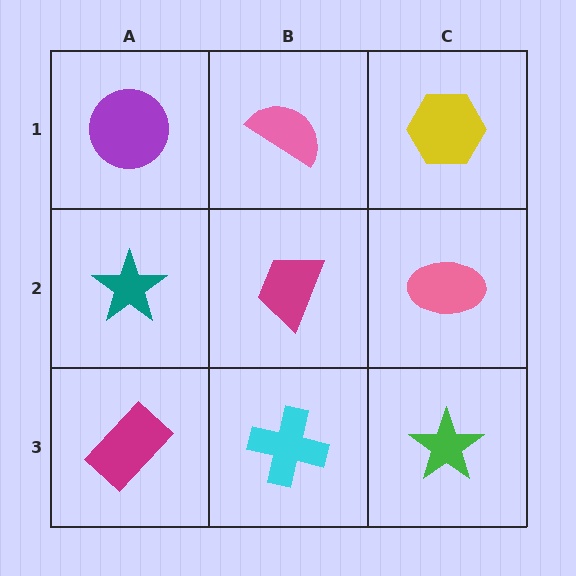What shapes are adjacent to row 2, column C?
A yellow hexagon (row 1, column C), a green star (row 3, column C), a magenta trapezoid (row 2, column B).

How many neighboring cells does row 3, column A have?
2.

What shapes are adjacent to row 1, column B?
A magenta trapezoid (row 2, column B), a purple circle (row 1, column A), a yellow hexagon (row 1, column C).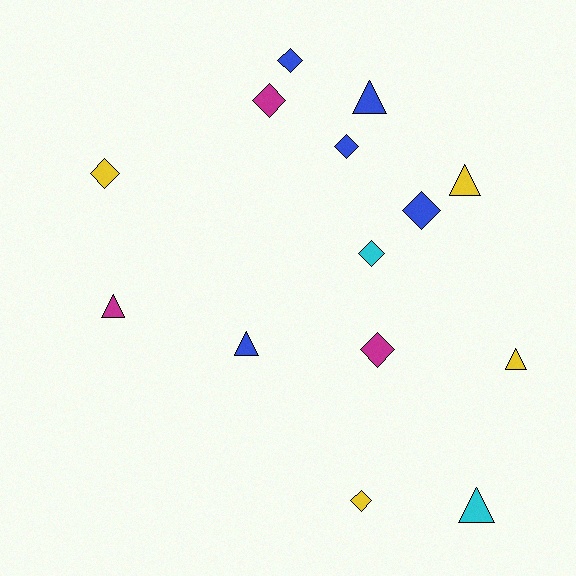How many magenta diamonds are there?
There are 2 magenta diamonds.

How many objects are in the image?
There are 14 objects.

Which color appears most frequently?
Blue, with 5 objects.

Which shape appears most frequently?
Diamond, with 8 objects.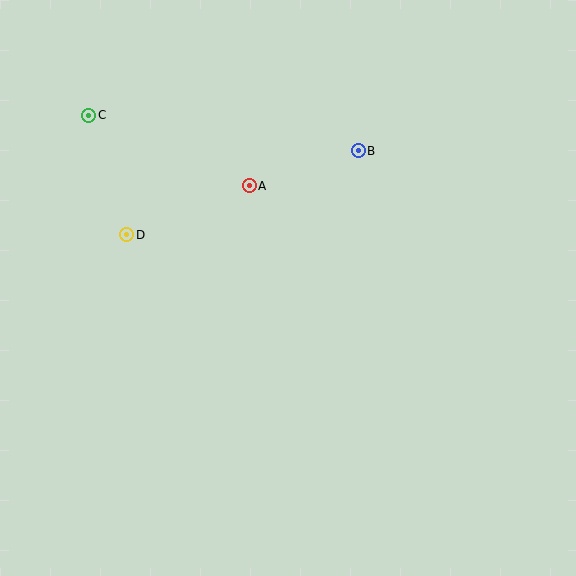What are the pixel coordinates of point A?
Point A is at (249, 186).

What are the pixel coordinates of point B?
Point B is at (358, 151).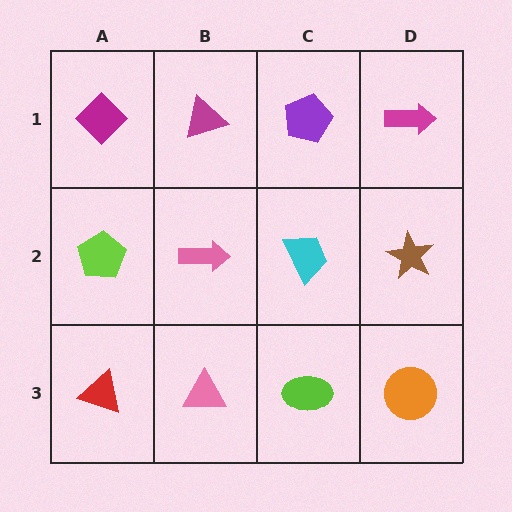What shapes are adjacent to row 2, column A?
A magenta diamond (row 1, column A), a red triangle (row 3, column A), a pink arrow (row 2, column B).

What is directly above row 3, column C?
A cyan trapezoid.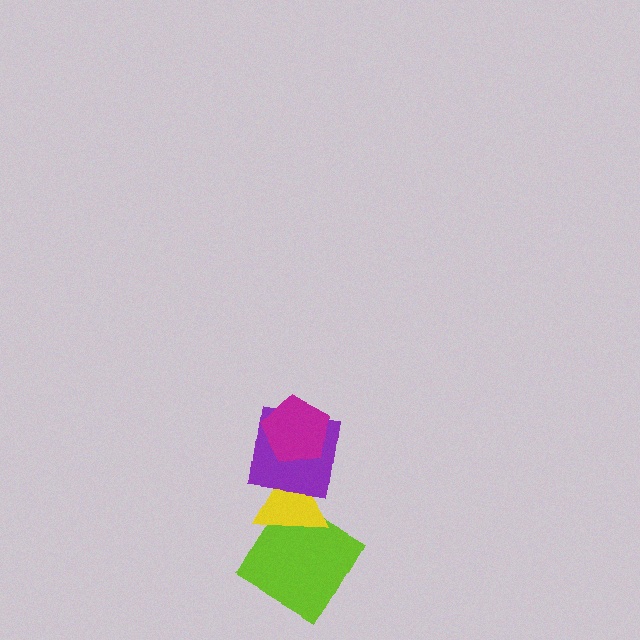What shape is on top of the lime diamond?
The yellow triangle is on top of the lime diamond.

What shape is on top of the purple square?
The magenta pentagon is on top of the purple square.